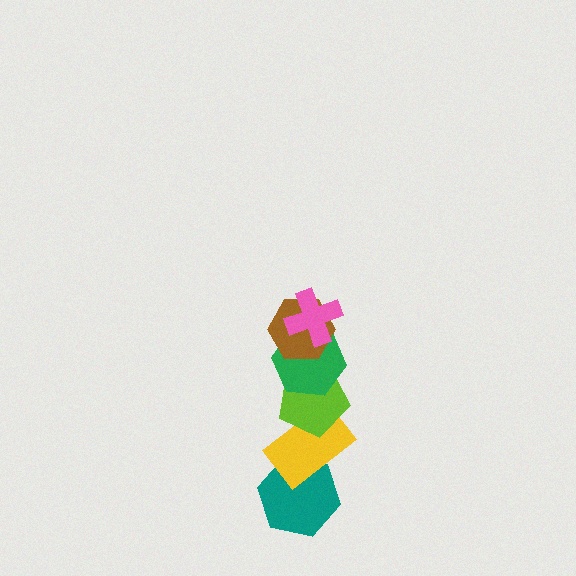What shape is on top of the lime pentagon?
The green hexagon is on top of the lime pentagon.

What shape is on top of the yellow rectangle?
The lime pentagon is on top of the yellow rectangle.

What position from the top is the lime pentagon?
The lime pentagon is 4th from the top.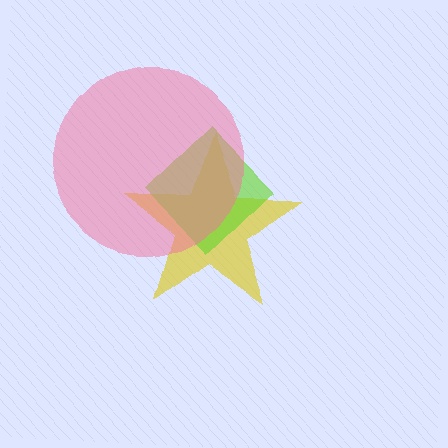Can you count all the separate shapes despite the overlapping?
Yes, there are 3 separate shapes.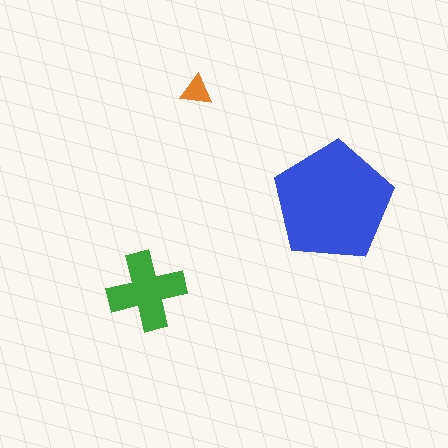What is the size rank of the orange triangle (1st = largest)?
3rd.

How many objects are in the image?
There are 3 objects in the image.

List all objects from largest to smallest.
The blue pentagon, the green cross, the orange triangle.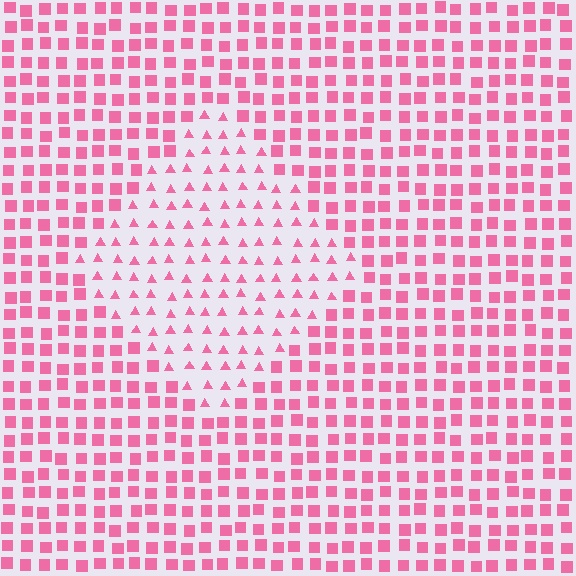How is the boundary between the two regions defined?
The boundary is defined by a change in element shape: triangles inside vs. squares outside. All elements share the same color and spacing.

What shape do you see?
I see a diamond.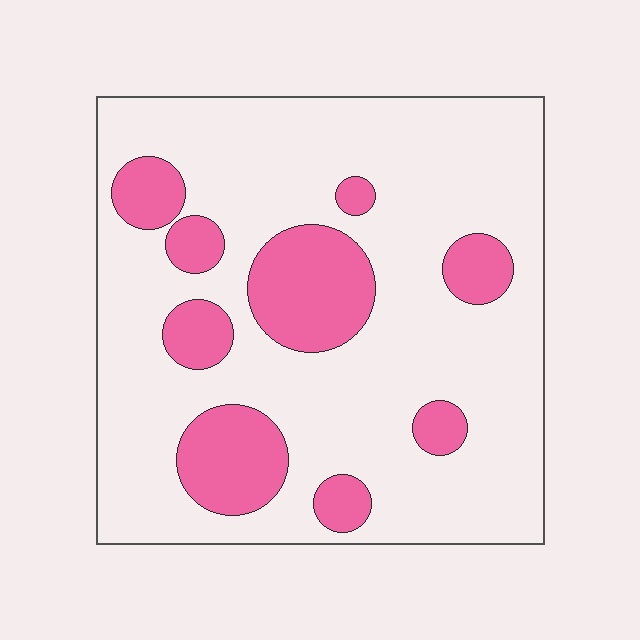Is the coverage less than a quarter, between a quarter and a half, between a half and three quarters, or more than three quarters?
Less than a quarter.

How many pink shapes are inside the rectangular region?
9.